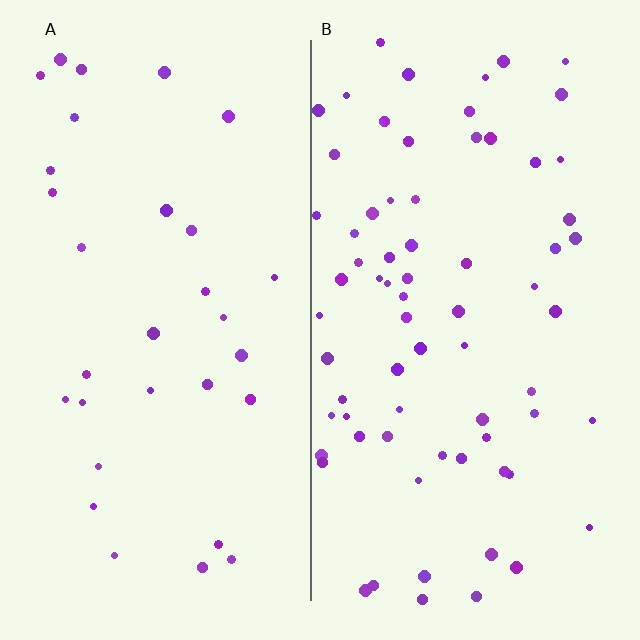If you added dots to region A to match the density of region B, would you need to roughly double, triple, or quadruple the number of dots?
Approximately double.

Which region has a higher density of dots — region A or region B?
B (the right).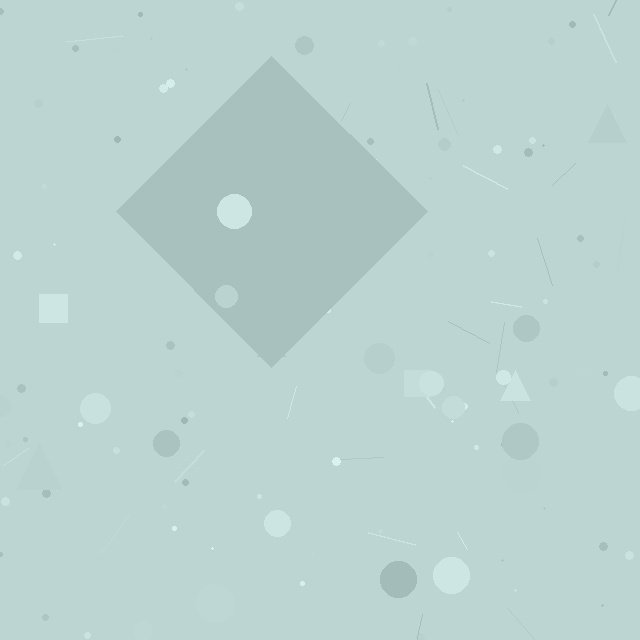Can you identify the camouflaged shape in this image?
The camouflaged shape is a diamond.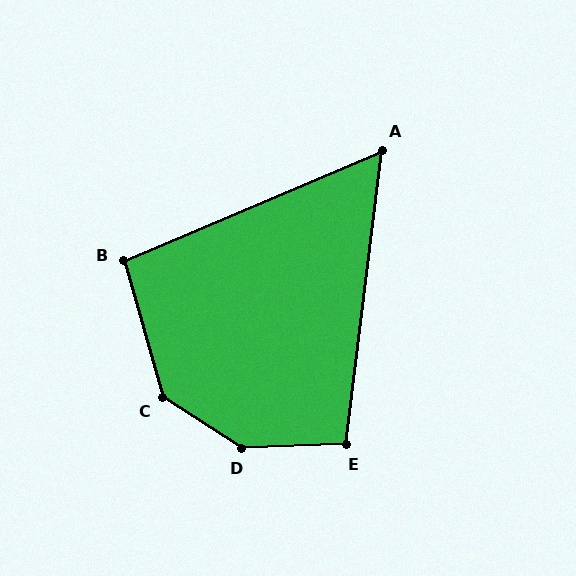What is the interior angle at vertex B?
Approximately 97 degrees (obtuse).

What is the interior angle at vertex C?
Approximately 138 degrees (obtuse).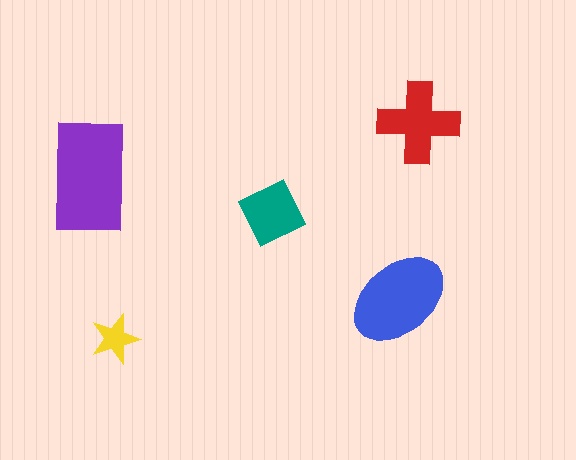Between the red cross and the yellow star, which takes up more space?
The red cross.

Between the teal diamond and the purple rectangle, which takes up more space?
The purple rectangle.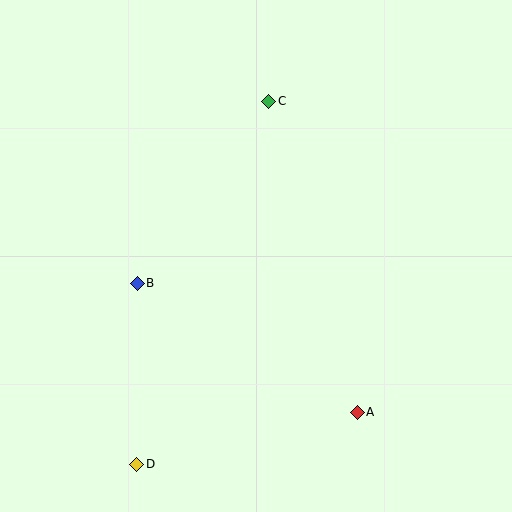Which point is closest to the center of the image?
Point B at (137, 283) is closest to the center.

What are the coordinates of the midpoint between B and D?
The midpoint between B and D is at (137, 374).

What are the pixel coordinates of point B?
Point B is at (137, 283).